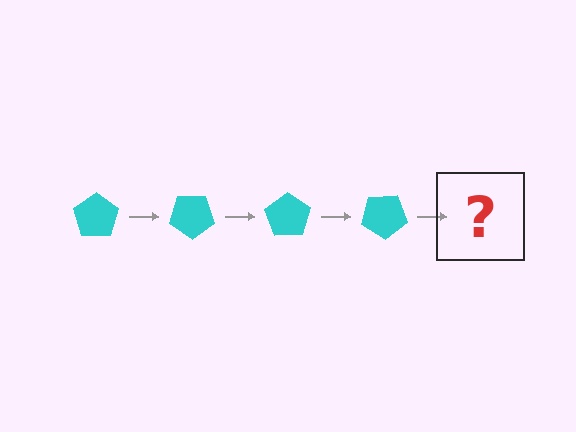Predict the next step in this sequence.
The next step is a cyan pentagon rotated 140 degrees.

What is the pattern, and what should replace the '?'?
The pattern is that the pentagon rotates 35 degrees each step. The '?' should be a cyan pentagon rotated 140 degrees.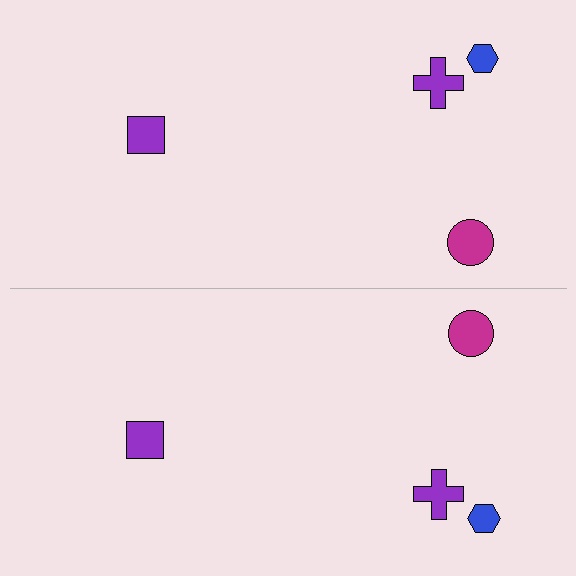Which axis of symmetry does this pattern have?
The pattern has a horizontal axis of symmetry running through the center of the image.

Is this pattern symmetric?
Yes, this pattern has bilateral (reflection) symmetry.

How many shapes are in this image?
There are 8 shapes in this image.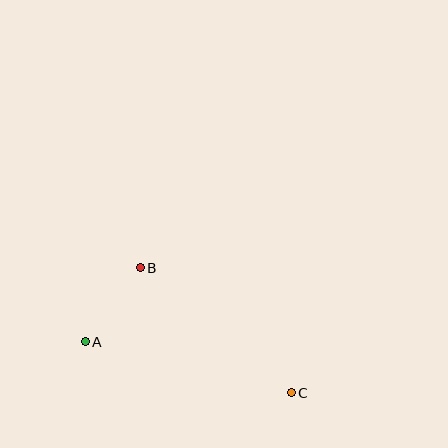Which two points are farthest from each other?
Points A and C are farthest from each other.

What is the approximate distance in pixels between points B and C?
The distance between B and C is approximately 196 pixels.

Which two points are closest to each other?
Points A and B are closest to each other.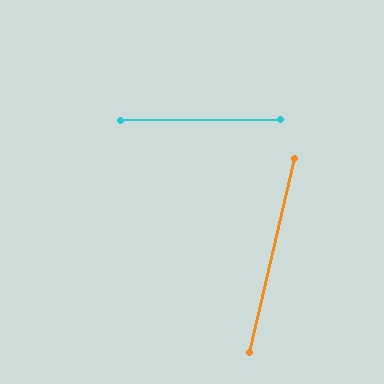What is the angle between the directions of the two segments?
Approximately 77 degrees.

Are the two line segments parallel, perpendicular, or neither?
Neither parallel nor perpendicular — they differ by about 77°.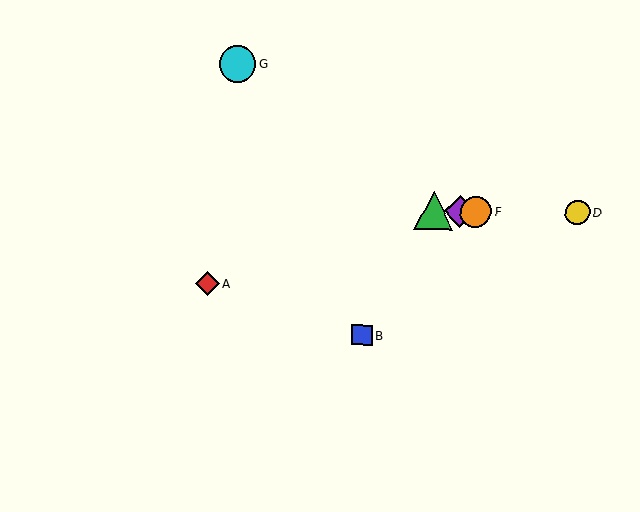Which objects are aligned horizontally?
Objects C, D, E, F are aligned horizontally.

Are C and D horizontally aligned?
Yes, both are at y≈211.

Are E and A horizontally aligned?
No, E is at y≈211 and A is at y≈283.